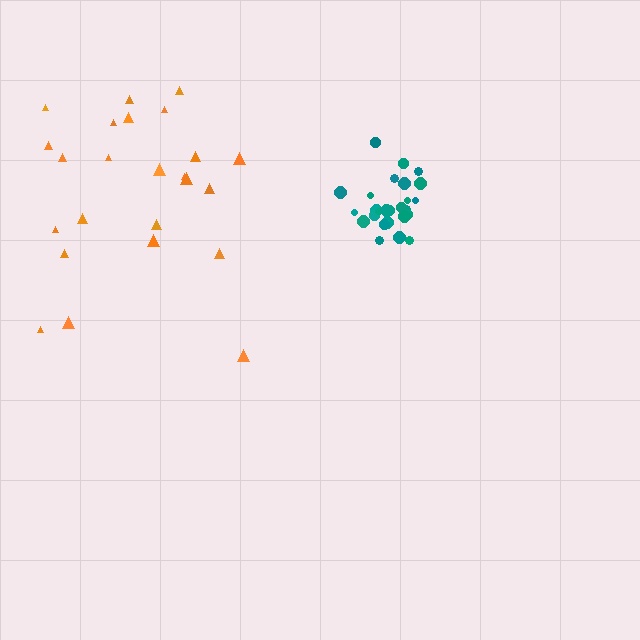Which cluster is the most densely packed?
Teal.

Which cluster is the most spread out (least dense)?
Orange.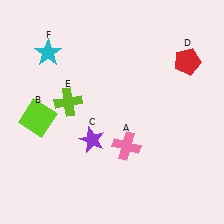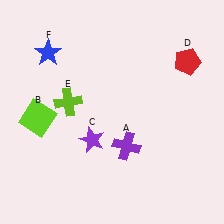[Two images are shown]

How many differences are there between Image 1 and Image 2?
There are 2 differences between the two images.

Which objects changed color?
A changed from pink to purple. F changed from cyan to blue.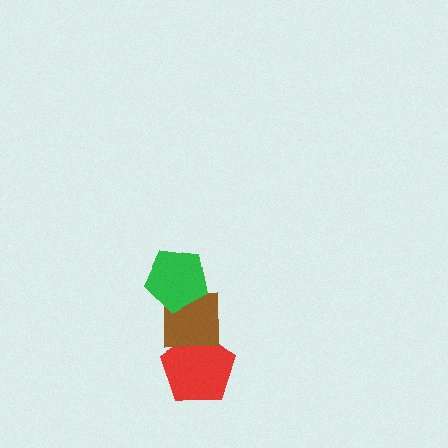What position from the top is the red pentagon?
The red pentagon is 3rd from the top.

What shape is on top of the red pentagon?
The brown square is on top of the red pentagon.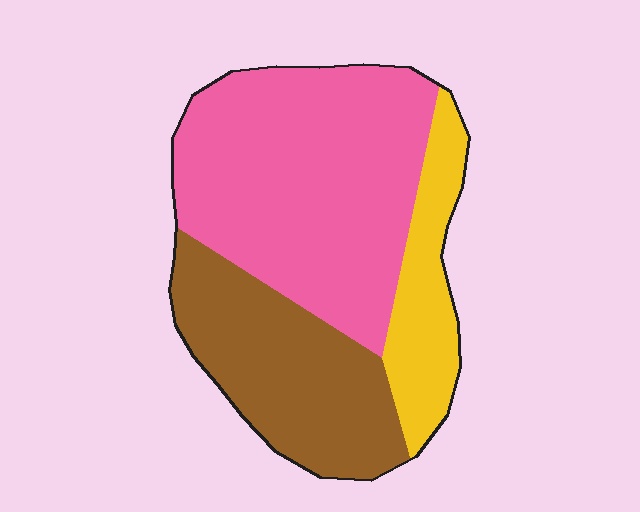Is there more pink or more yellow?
Pink.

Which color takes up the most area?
Pink, at roughly 55%.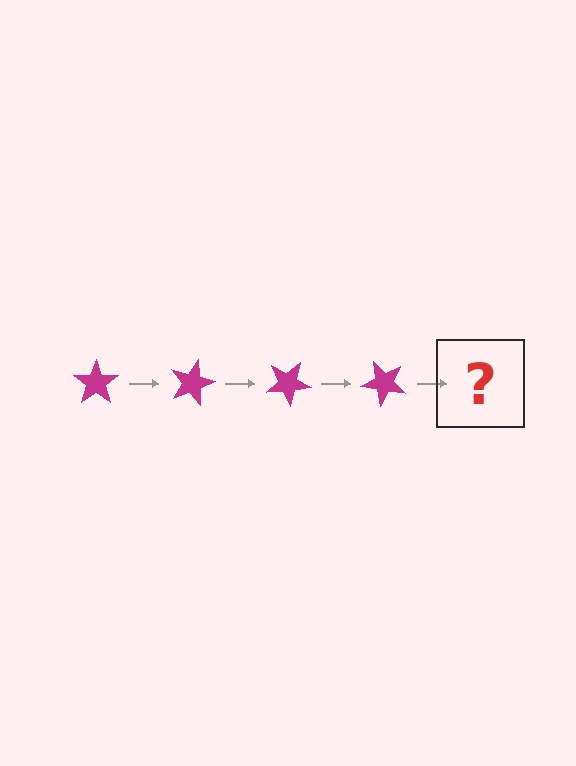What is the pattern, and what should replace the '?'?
The pattern is that the star rotates 15 degrees each step. The '?' should be a magenta star rotated 60 degrees.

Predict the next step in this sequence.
The next step is a magenta star rotated 60 degrees.